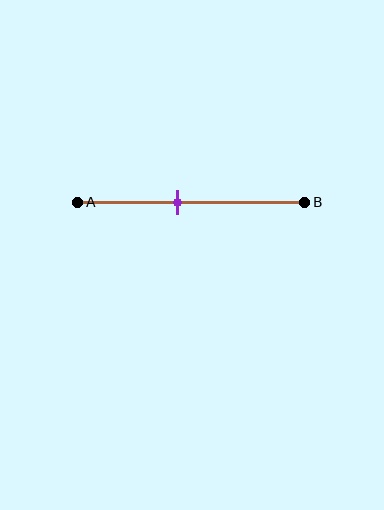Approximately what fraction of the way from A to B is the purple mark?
The purple mark is approximately 45% of the way from A to B.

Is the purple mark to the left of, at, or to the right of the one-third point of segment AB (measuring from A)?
The purple mark is to the right of the one-third point of segment AB.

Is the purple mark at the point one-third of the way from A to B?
No, the mark is at about 45% from A, not at the 33% one-third point.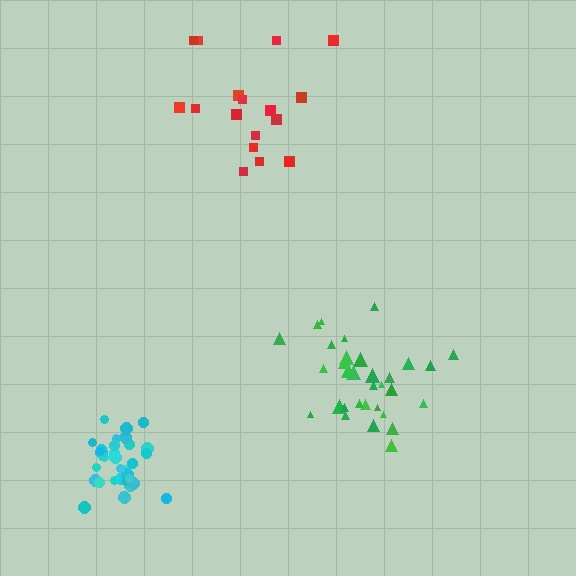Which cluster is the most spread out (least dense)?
Red.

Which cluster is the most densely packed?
Cyan.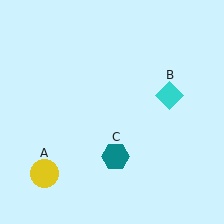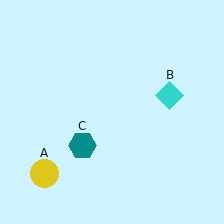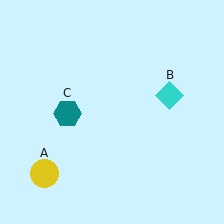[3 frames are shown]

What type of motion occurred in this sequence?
The teal hexagon (object C) rotated clockwise around the center of the scene.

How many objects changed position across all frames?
1 object changed position: teal hexagon (object C).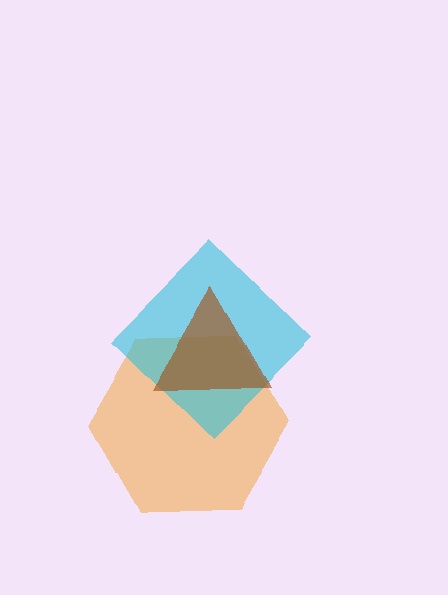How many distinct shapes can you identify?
There are 3 distinct shapes: an orange hexagon, a cyan diamond, a brown triangle.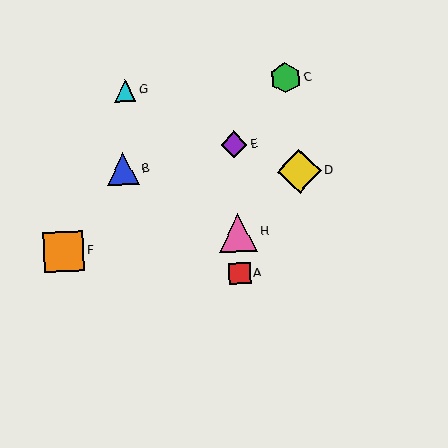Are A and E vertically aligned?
Yes, both are at x≈240.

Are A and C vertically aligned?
No, A is at x≈240 and C is at x≈286.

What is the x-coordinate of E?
Object E is at x≈234.